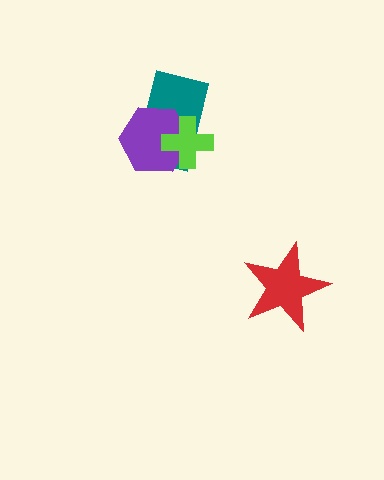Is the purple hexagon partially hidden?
Yes, it is partially covered by another shape.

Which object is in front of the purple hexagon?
The lime cross is in front of the purple hexagon.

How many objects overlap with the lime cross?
2 objects overlap with the lime cross.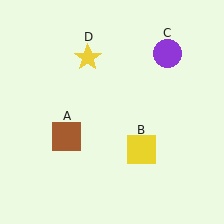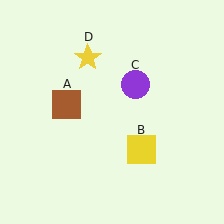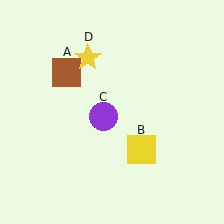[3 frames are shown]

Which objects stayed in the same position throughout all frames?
Yellow square (object B) and yellow star (object D) remained stationary.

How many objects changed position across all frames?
2 objects changed position: brown square (object A), purple circle (object C).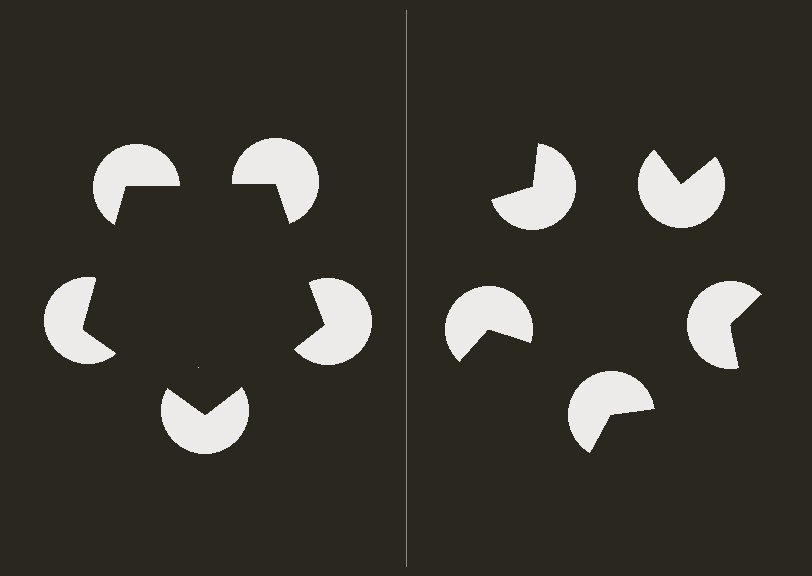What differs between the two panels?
The pac-man discs are positioned identically on both sides; only the wedge orientations differ. On the left they align to a pentagon; on the right they are misaligned.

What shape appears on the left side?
An illusory pentagon.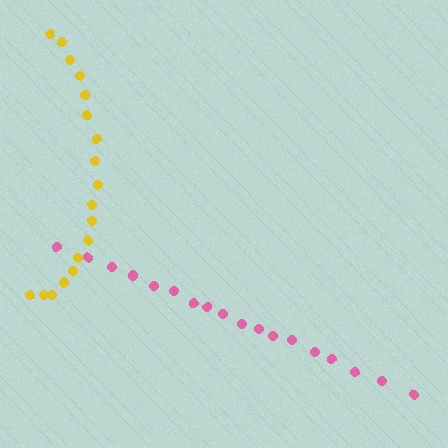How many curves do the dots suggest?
There are 2 distinct paths.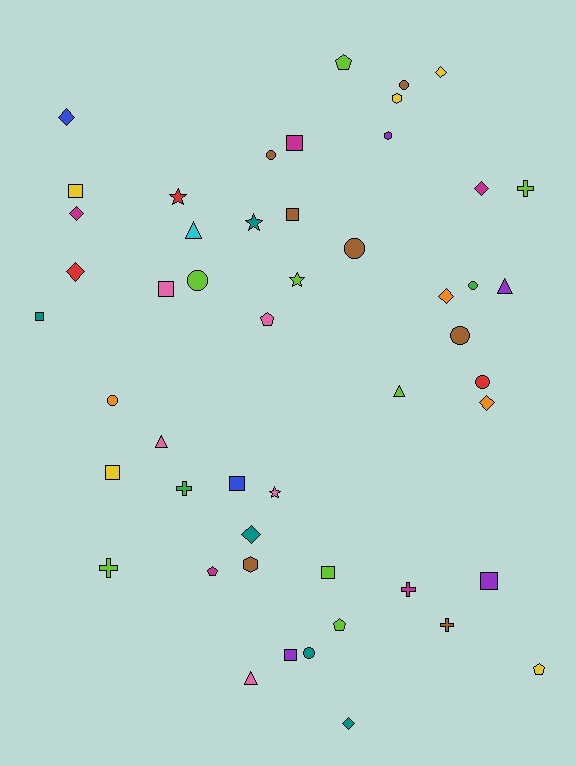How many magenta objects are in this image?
There are 5 magenta objects.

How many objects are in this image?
There are 50 objects.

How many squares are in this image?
There are 10 squares.